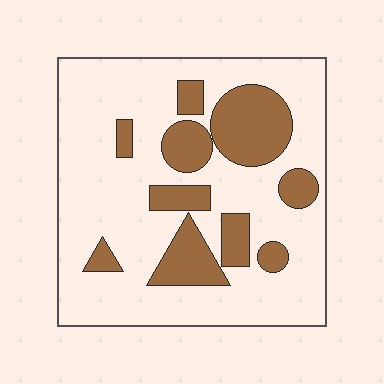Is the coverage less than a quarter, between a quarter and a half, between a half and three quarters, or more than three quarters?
Between a quarter and a half.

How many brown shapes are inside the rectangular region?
10.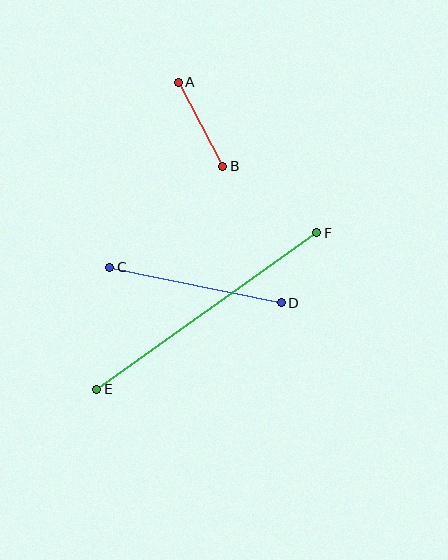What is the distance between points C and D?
The distance is approximately 175 pixels.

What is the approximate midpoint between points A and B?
The midpoint is at approximately (201, 124) pixels.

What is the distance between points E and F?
The distance is approximately 270 pixels.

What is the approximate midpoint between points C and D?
The midpoint is at approximately (196, 285) pixels.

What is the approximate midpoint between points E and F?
The midpoint is at approximately (207, 311) pixels.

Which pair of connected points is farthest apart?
Points E and F are farthest apart.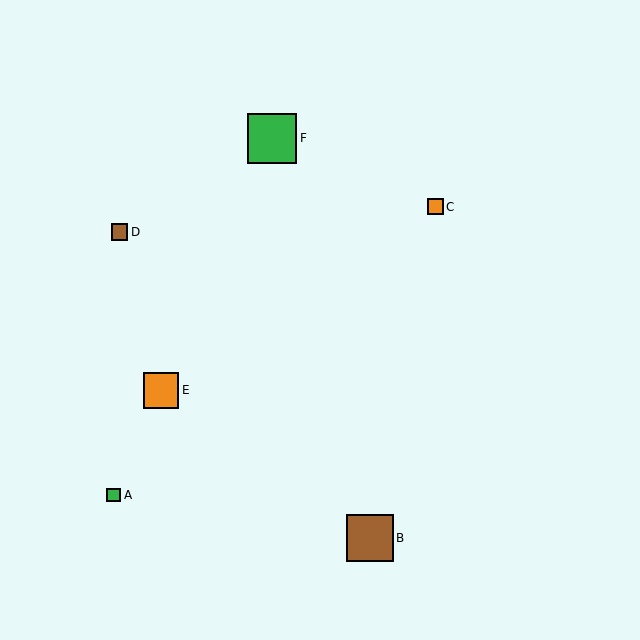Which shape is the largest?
The green square (labeled F) is the largest.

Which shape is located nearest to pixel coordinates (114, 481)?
The green square (labeled A) at (113, 495) is nearest to that location.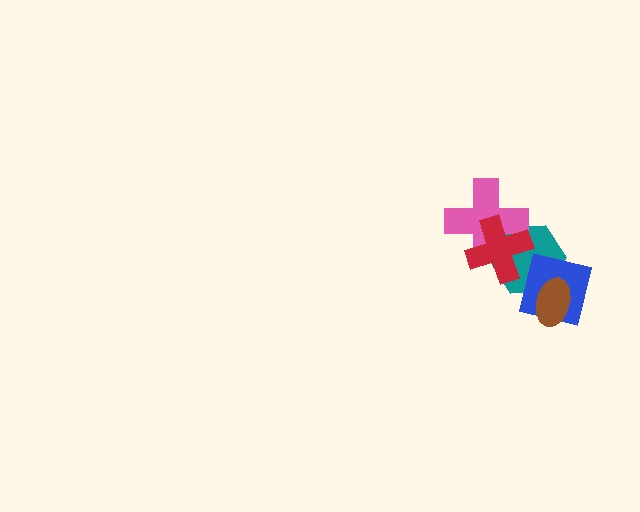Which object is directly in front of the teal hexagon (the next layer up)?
The blue square is directly in front of the teal hexagon.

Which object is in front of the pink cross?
The red cross is in front of the pink cross.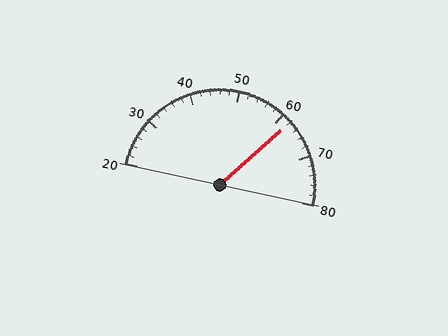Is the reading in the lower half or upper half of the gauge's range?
The reading is in the upper half of the range (20 to 80).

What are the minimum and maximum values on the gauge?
The gauge ranges from 20 to 80.